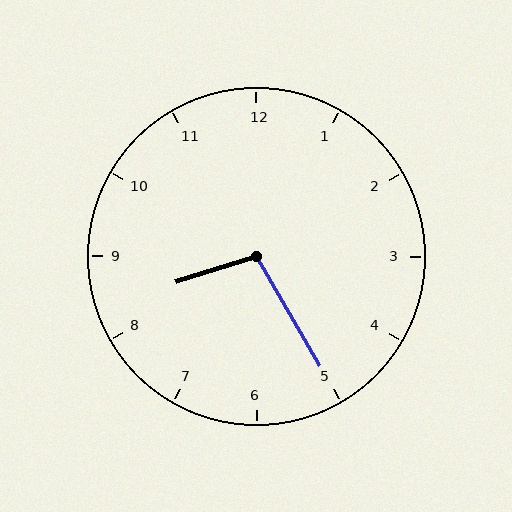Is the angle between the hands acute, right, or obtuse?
It is obtuse.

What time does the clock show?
8:25.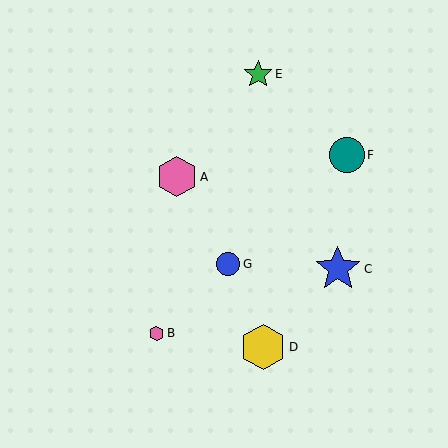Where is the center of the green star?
The center of the green star is at (258, 74).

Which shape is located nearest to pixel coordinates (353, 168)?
The teal circle (labeled F) at (347, 155) is nearest to that location.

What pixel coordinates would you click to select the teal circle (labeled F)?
Click at (347, 155) to select the teal circle F.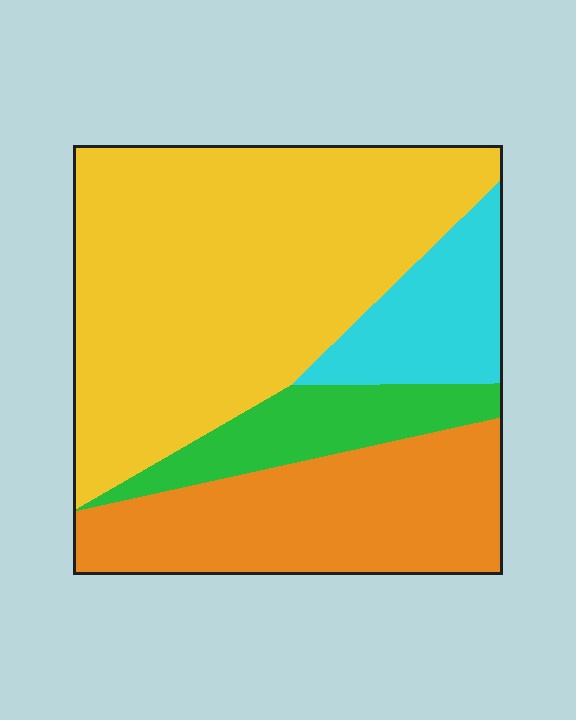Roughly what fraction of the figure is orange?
Orange covers 26% of the figure.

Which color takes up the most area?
Yellow, at roughly 50%.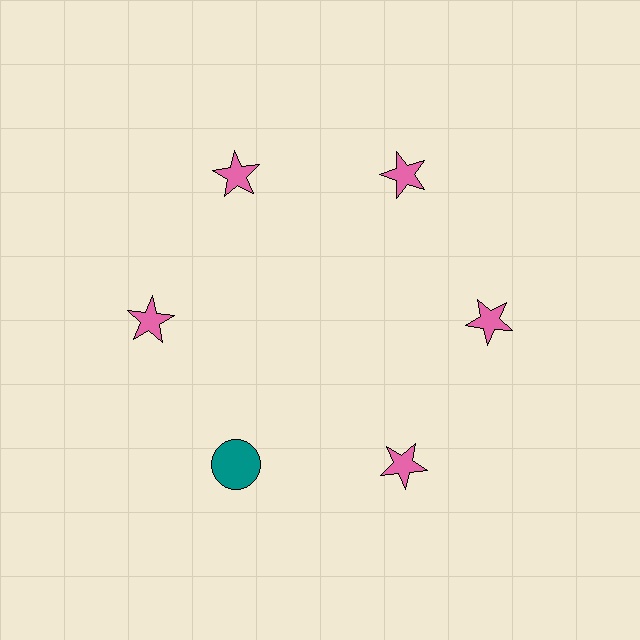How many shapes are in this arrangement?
There are 6 shapes arranged in a ring pattern.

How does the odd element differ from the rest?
It differs in both color (teal instead of pink) and shape (circle instead of star).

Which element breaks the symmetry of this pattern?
The teal circle at roughly the 7 o'clock position breaks the symmetry. All other shapes are pink stars.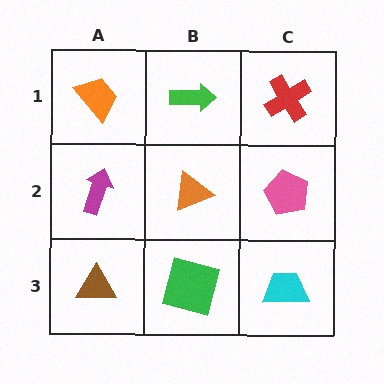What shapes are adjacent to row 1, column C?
A pink pentagon (row 2, column C), a green arrow (row 1, column B).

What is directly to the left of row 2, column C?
An orange triangle.